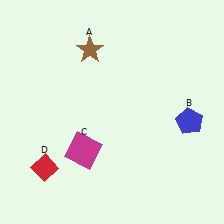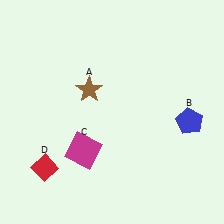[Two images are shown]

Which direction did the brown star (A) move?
The brown star (A) moved down.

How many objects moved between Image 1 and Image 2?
1 object moved between the two images.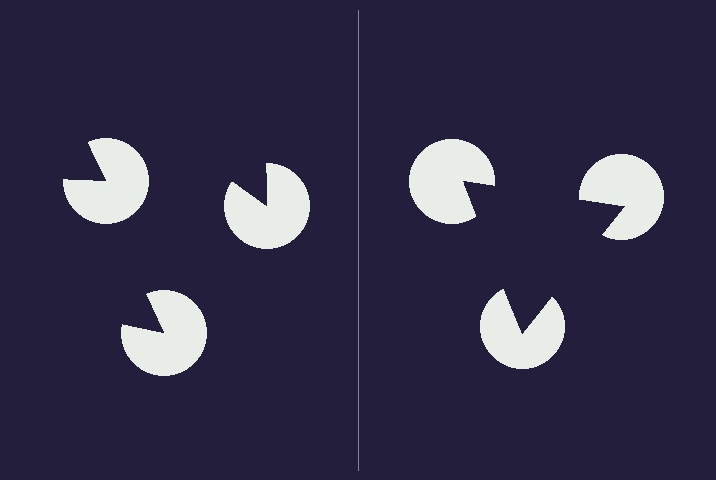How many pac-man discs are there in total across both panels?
6 — 3 on each side.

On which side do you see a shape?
An illusory triangle appears on the right side. On the left side the wedge cuts are rotated, so no coherent shape forms.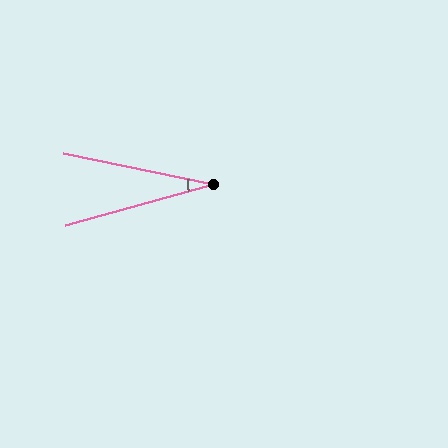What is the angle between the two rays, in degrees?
Approximately 28 degrees.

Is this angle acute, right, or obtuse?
It is acute.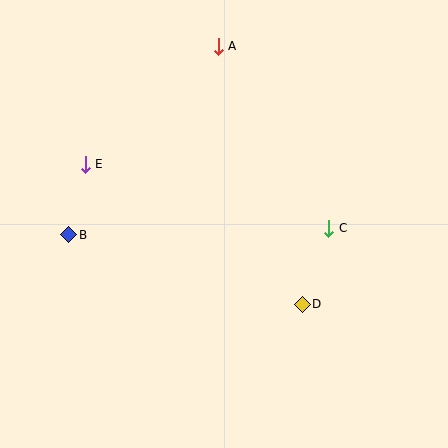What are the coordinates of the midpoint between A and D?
The midpoint between A and D is at (260, 175).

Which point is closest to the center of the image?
Point C at (329, 228) is closest to the center.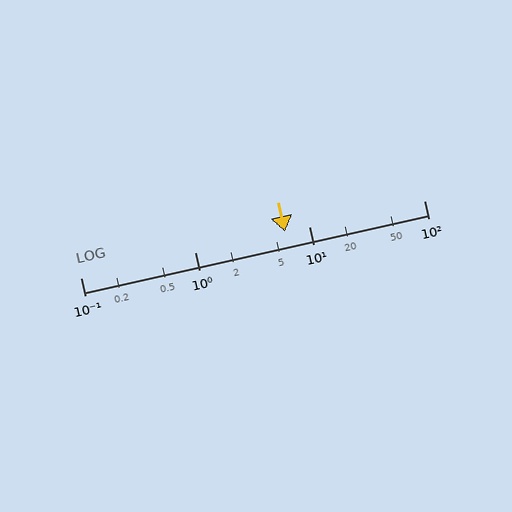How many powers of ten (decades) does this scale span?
The scale spans 3 decades, from 0.1 to 100.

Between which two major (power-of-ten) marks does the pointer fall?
The pointer is between 1 and 10.